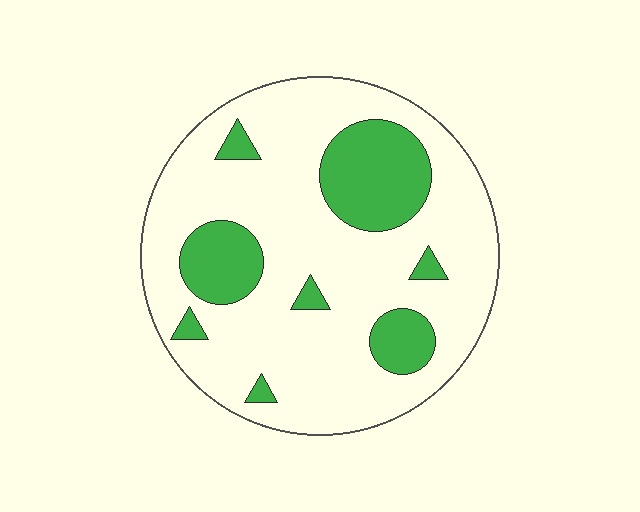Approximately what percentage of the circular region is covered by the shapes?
Approximately 25%.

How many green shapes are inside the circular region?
8.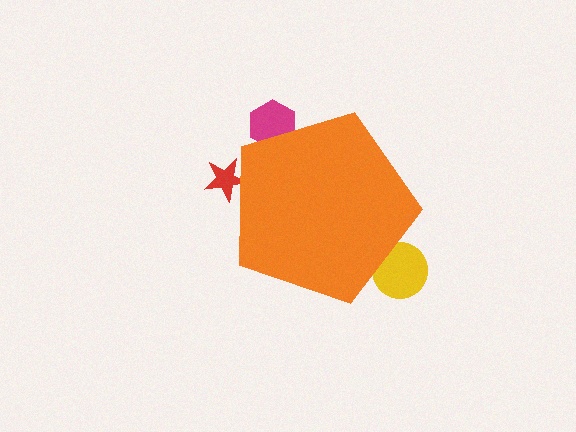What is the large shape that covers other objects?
An orange pentagon.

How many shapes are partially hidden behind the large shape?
3 shapes are partially hidden.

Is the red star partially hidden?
Yes, the red star is partially hidden behind the orange pentagon.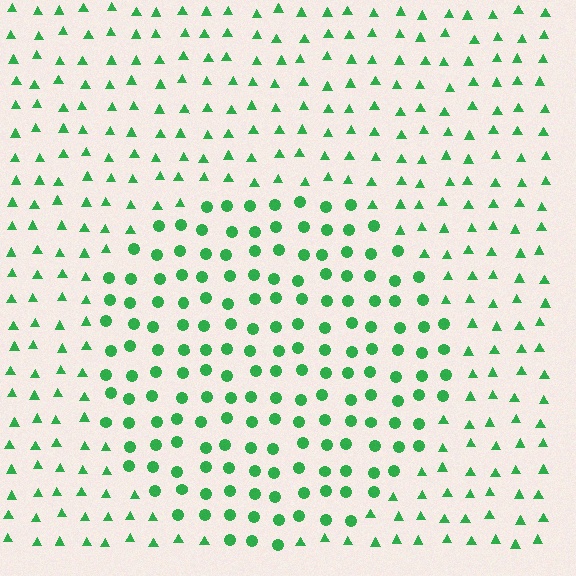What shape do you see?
I see a circle.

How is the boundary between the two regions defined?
The boundary is defined by a change in element shape: circles inside vs. triangles outside. All elements share the same color and spacing.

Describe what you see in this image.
The image is filled with small green elements arranged in a uniform grid. A circle-shaped region contains circles, while the surrounding area contains triangles. The boundary is defined purely by the change in element shape.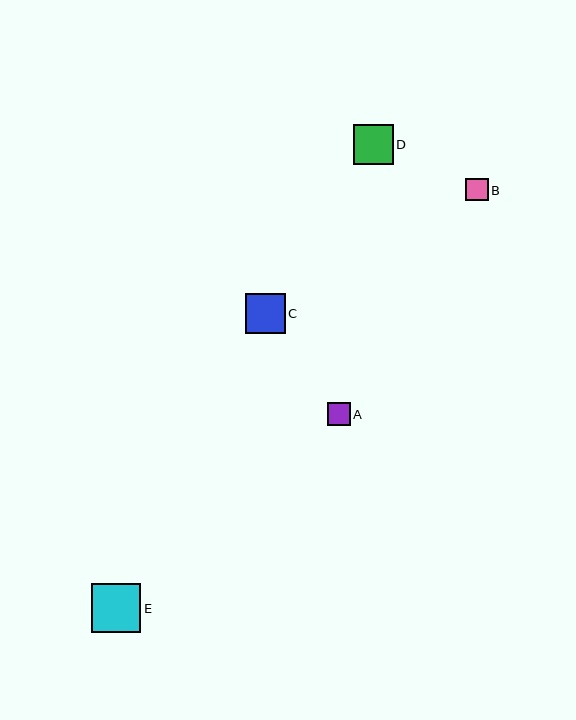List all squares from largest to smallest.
From largest to smallest: E, D, C, A, B.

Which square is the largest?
Square E is the largest with a size of approximately 49 pixels.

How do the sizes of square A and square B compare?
Square A and square B are approximately the same size.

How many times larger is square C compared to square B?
Square C is approximately 1.8 times the size of square B.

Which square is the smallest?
Square B is the smallest with a size of approximately 22 pixels.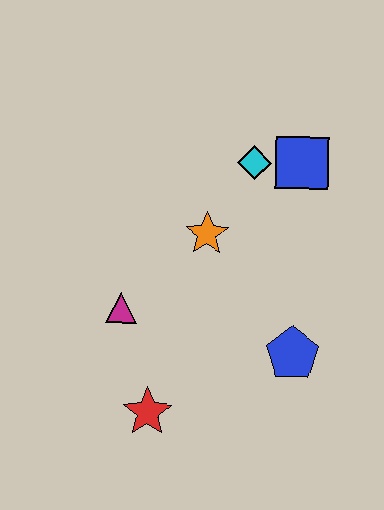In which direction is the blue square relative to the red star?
The blue square is above the red star.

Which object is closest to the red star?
The magenta triangle is closest to the red star.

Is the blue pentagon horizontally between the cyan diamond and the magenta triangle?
No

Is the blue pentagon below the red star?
No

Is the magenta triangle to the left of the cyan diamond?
Yes